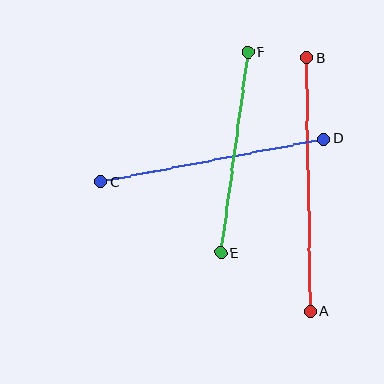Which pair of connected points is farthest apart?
Points A and B are farthest apart.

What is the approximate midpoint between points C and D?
The midpoint is at approximately (212, 161) pixels.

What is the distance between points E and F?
The distance is approximately 202 pixels.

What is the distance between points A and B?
The distance is approximately 253 pixels.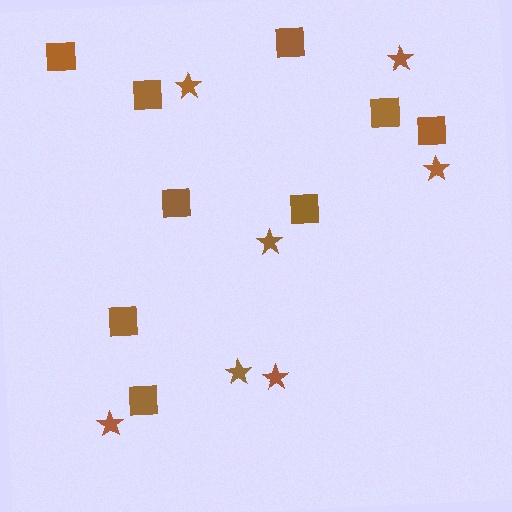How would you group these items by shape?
There are 2 groups: one group of stars (7) and one group of squares (9).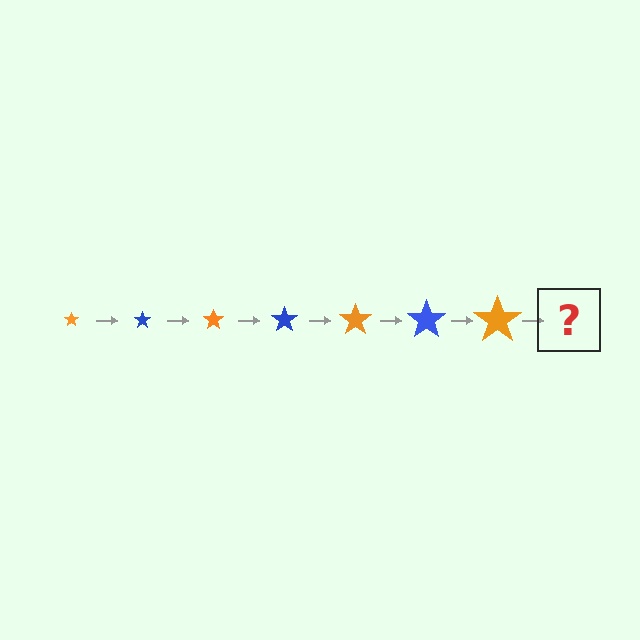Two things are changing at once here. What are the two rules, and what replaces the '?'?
The two rules are that the star grows larger each step and the color cycles through orange and blue. The '?' should be a blue star, larger than the previous one.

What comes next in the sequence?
The next element should be a blue star, larger than the previous one.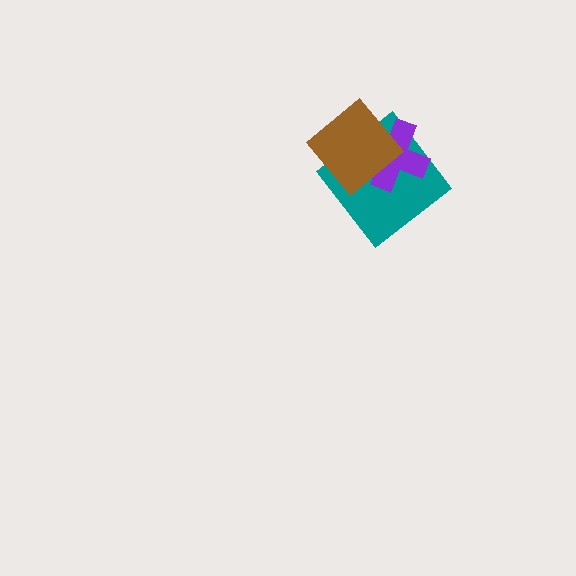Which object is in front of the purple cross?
The brown diamond is in front of the purple cross.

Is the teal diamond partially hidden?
Yes, it is partially covered by another shape.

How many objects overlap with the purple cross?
2 objects overlap with the purple cross.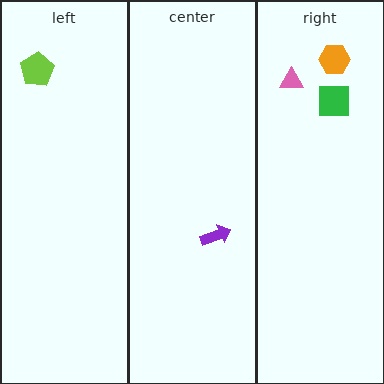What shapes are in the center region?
The purple arrow.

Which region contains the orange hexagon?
The right region.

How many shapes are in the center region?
1.